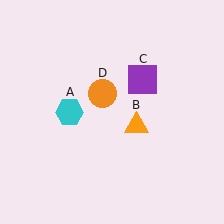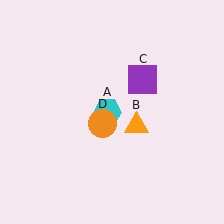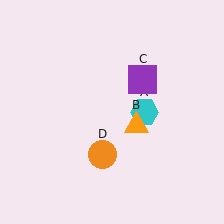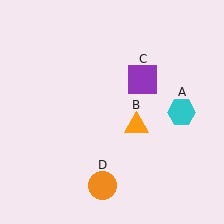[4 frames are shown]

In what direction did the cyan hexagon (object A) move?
The cyan hexagon (object A) moved right.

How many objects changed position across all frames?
2 objects changed position: cyan hexagon (object A), orange circle (object D).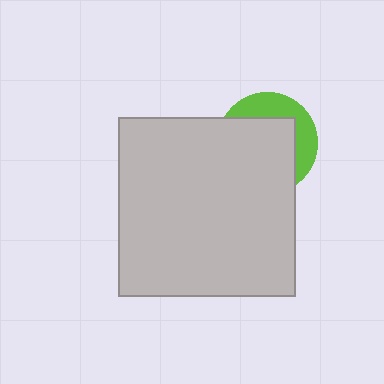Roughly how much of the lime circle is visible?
A small part of it is visible (roughly 34%).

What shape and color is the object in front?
The object in front is a light gray rectangle.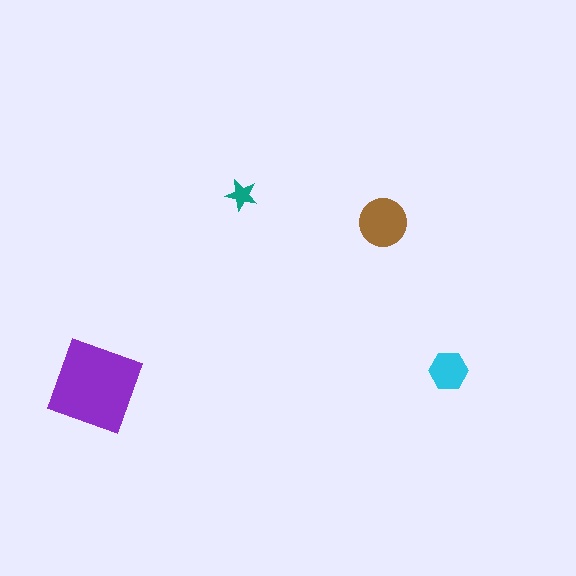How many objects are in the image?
There are 4 objects in the image.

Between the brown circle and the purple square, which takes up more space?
The purple square.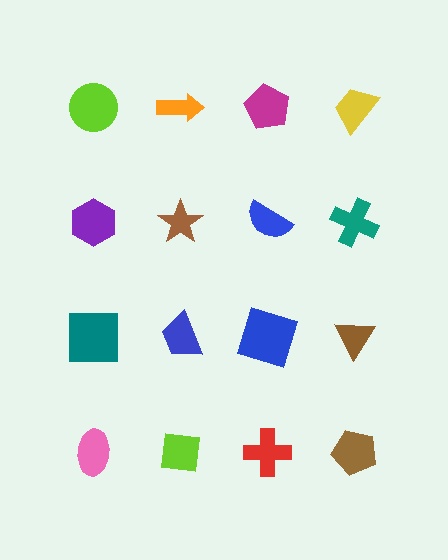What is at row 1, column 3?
A magenta pentagon.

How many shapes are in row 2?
4 shapes.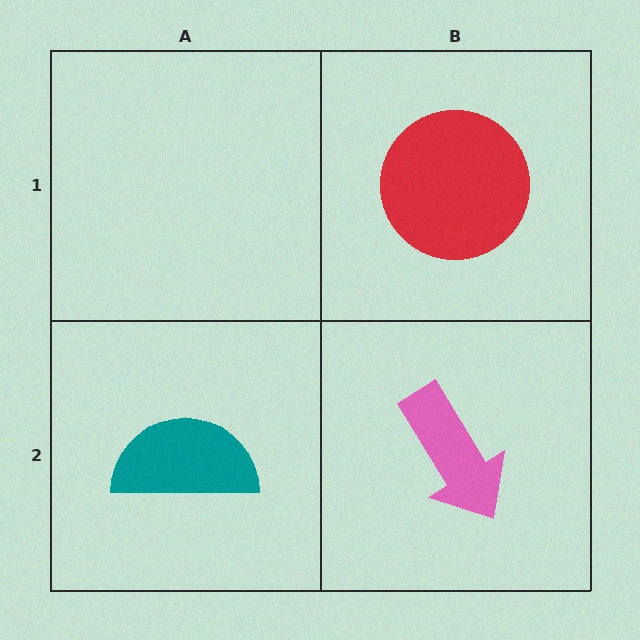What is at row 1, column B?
A red circle.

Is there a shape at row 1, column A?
No, that cell is empty.